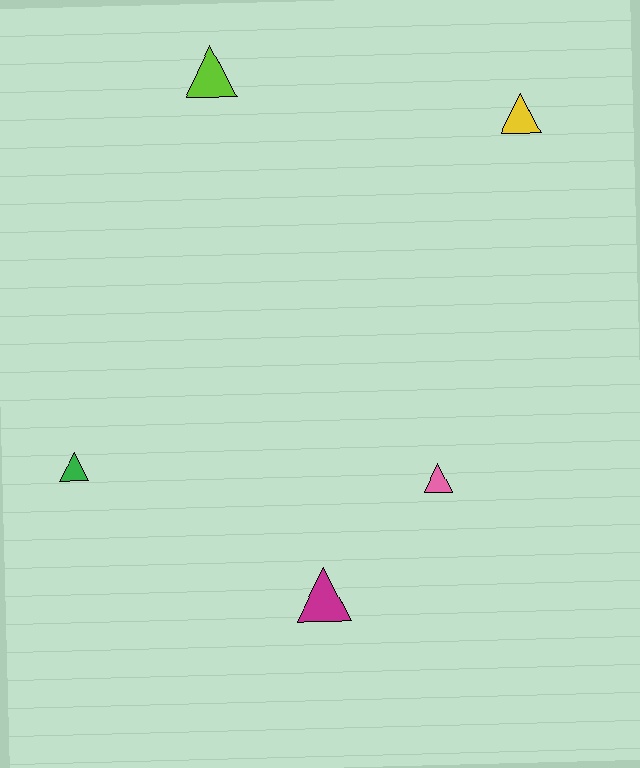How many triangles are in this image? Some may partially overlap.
There are 5 triangles.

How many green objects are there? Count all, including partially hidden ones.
There is 1 green object.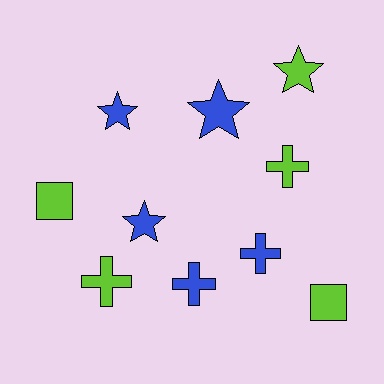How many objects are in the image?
There are 10 objects.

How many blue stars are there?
There are 3 blue stars.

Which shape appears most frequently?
Cross, with 4 objects.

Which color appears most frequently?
Blue, with 5 objects.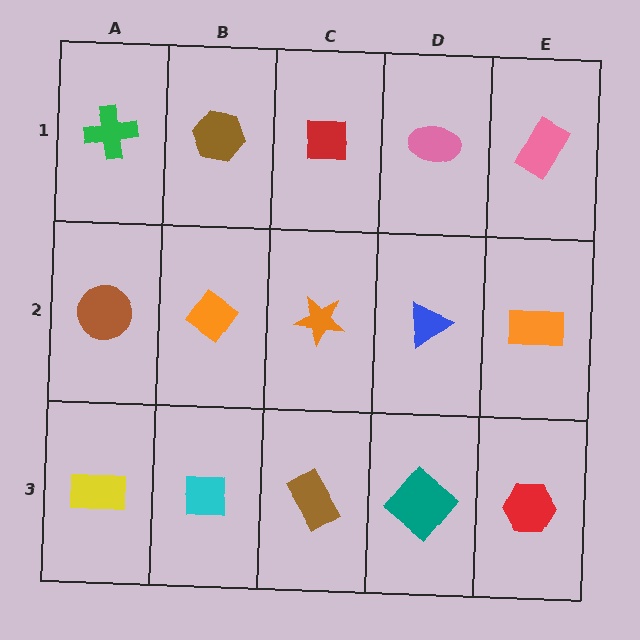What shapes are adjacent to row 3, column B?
An orange diamond (row 2, column B), a yellow rectangle (row 3, column A), a brown rectangle (row 3, column C).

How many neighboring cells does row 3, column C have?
3.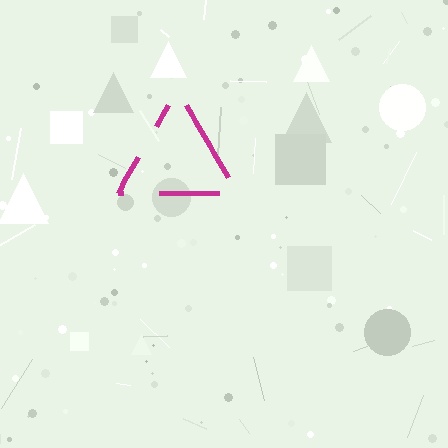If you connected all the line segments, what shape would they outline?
They would outline a triangle.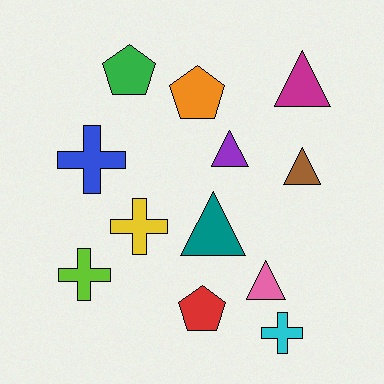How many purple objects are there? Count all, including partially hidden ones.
There is 1 purple object.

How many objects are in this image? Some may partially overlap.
There are 12 objects.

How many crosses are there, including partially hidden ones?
There are 4 crosses.